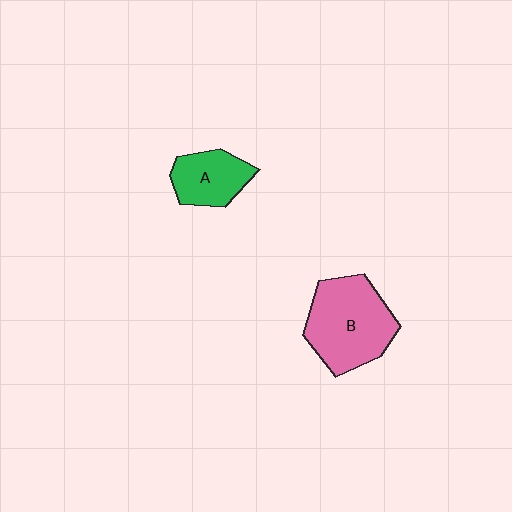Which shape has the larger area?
Shape B (pink).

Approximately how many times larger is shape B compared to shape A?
Approximately 1.8 times.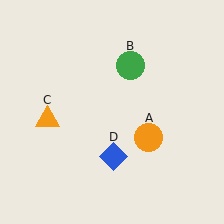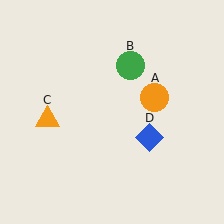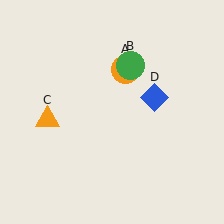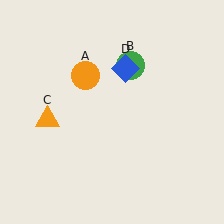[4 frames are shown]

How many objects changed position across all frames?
2 objects changed position: orange circle (object A), blue diamond (object D).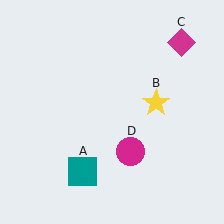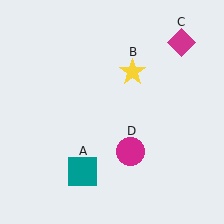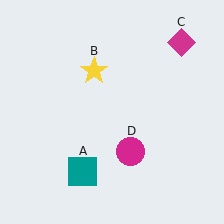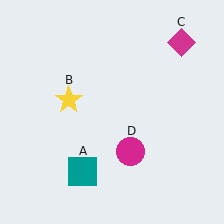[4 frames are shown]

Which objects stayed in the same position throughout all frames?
Teal square (object A) and magenta diamond (object C) and magenta circle (object D) remained stationary.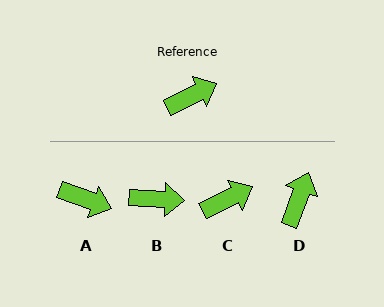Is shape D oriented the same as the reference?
No, it is off by about 44 degrees.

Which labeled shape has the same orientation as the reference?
C.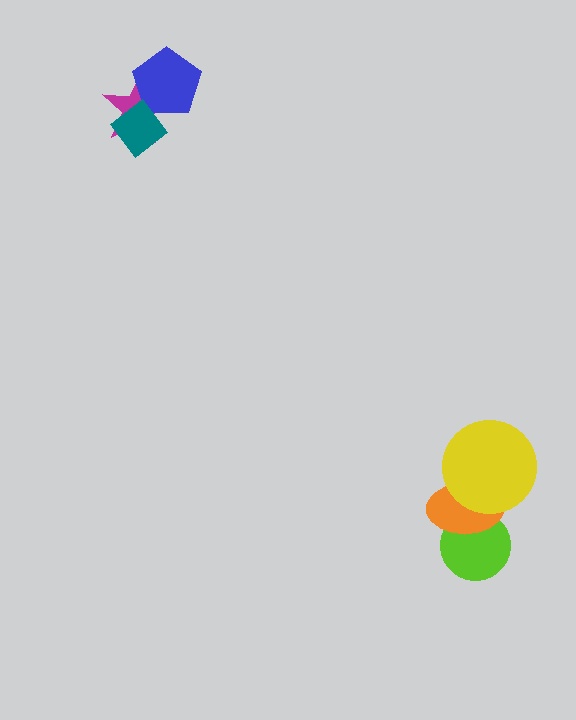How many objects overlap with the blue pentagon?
2 objects overlap with the blue pentagon.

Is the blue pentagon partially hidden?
Yes, it is partially covered by another shape.